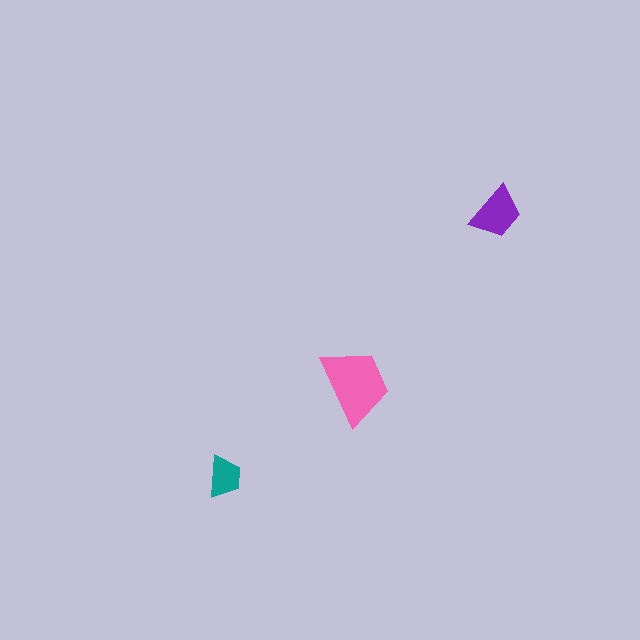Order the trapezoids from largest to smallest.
the pink one, the purple one, the teal one.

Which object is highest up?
The purple trapezoid is topmost.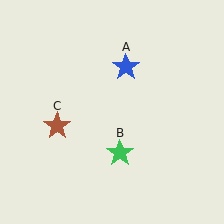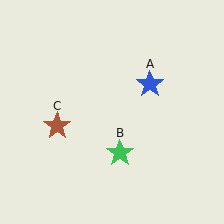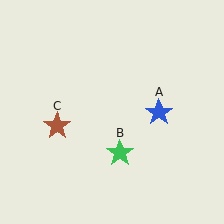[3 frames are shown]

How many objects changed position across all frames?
1 object changed position: blue star (object A).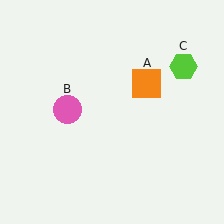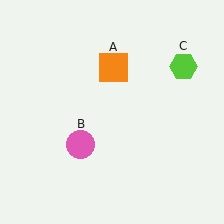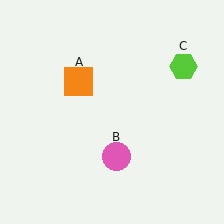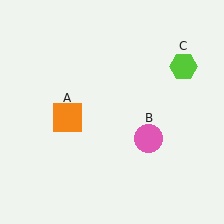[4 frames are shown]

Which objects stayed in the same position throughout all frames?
Lime hexagon (object C) remained stationary.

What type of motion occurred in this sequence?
The orange square (object A), pink circle (object B) rotated counterclockwise around the center of the scene.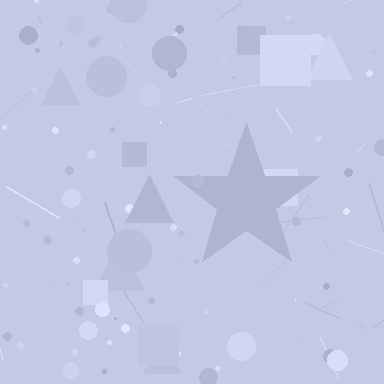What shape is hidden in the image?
A star is hidden in the image.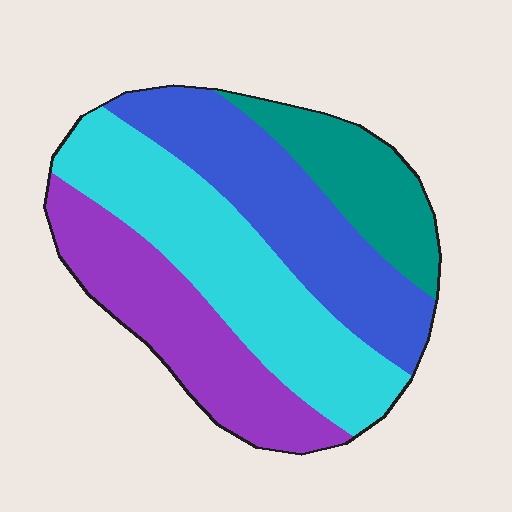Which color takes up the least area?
Teal, at roughly 15%.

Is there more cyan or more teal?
Cyan.